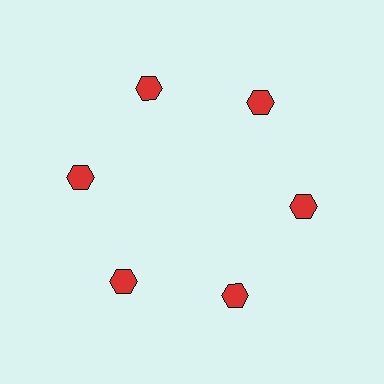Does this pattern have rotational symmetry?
Yes, this pattern has 6-fold rotational symmetry. It looks the same after rotating 60 degrees around the center.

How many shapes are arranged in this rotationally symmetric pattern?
There are 6 shapes, arranged in 6 groups of 1.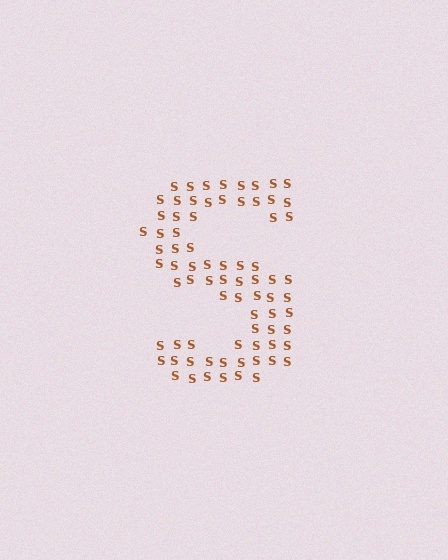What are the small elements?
The small elements are letter S's.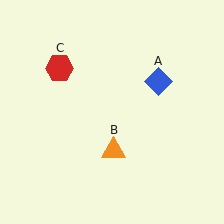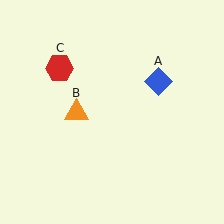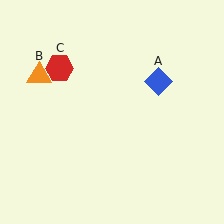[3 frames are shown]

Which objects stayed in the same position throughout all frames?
Blue diamond (object A) and red hexagon (object C) remained stationary.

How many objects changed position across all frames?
1 object changed position: orange triangle (object B).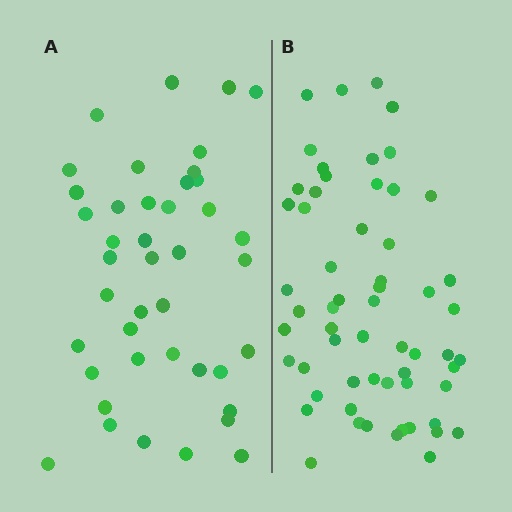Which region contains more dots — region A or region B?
Region B (the right region) has more dots.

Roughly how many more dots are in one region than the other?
Region B has approximately 15 more dots than region A.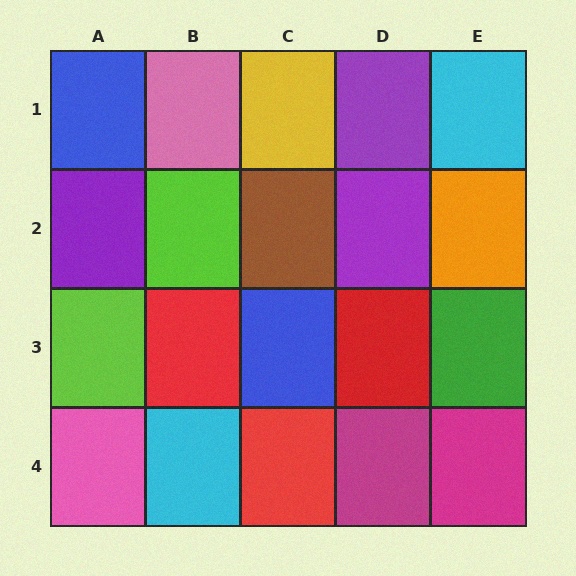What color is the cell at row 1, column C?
Yellow.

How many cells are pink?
2 cells are pink.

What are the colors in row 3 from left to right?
Lime, red, blue, red, green.